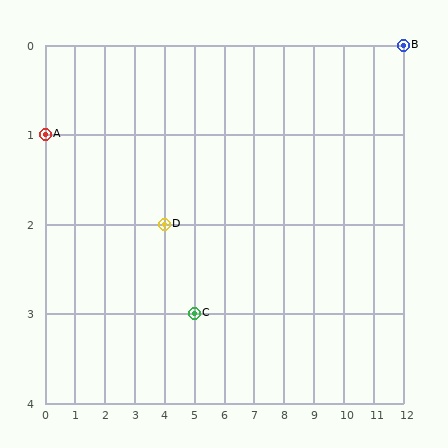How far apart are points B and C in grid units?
Points B and C are 7 columns and 3 rows apart (about 7.6 grid units diagonally).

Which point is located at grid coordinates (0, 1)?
Point A is at (0, 1).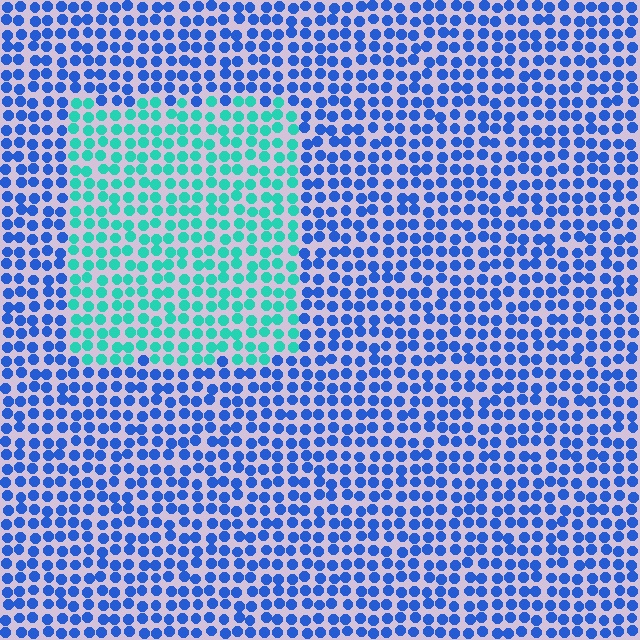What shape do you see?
I see a rectangle.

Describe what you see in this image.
The image is filled with small blue elements in a uniform arrangement. A rectangle-shaped region is visible where the elements are tinted to a slightly different hue, forming a subtle color boundary.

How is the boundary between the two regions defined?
The boundary is defined purely by a slight shift in hue (about 52 degrees). Spacing, size, and orientation are identical on both sides.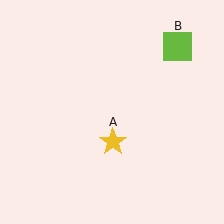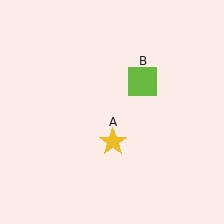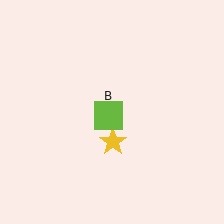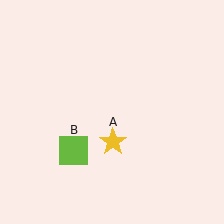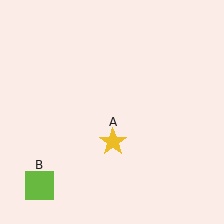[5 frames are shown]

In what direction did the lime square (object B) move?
The lime square (object B) moved down and to the left.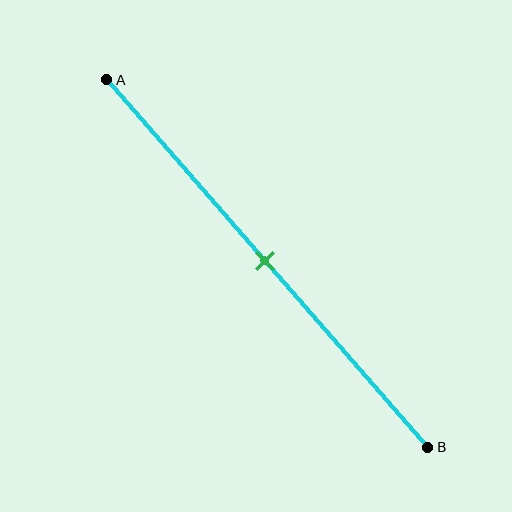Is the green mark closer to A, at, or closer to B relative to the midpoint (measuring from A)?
The green mark is approximately at the midpoint of segment AB.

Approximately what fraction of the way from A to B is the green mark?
The green mark is approximately 50% of the way from A to B.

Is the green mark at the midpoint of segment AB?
Yes, the mark is approximately at the midpoint.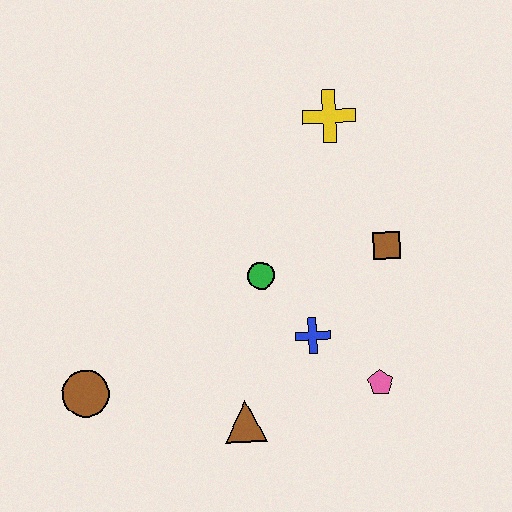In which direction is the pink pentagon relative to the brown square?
The pink pentagon is below the brown square.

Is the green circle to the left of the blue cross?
Yes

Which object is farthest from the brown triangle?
The yellow cross is farthest from the brown triangle.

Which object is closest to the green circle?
The blue cross is closest to the green circle.